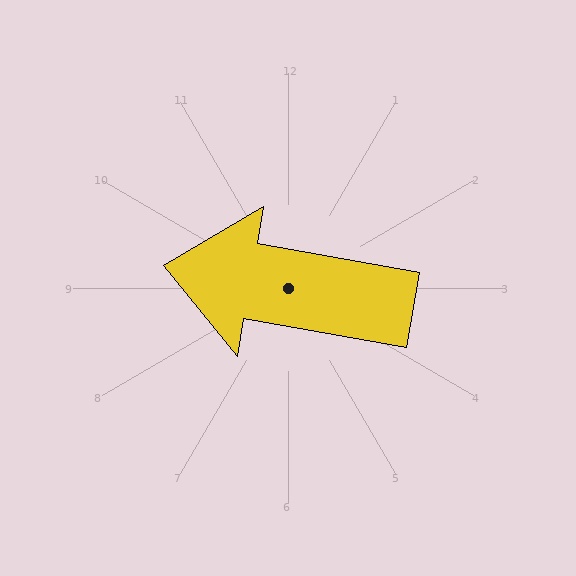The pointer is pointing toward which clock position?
Roughly 9 o'clock.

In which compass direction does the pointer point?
West.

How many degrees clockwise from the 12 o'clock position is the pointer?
Approximately 280 degrees.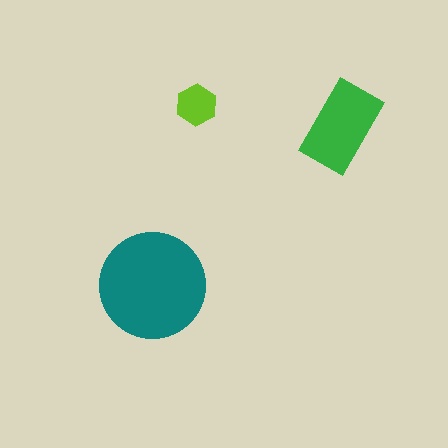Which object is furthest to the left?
The teal circle is leftmost.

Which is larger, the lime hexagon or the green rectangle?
The green rectangle.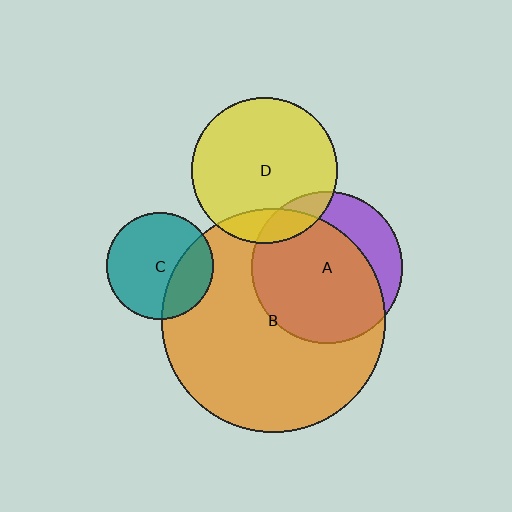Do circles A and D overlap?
Yes.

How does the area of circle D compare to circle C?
Approximately 1.9 times.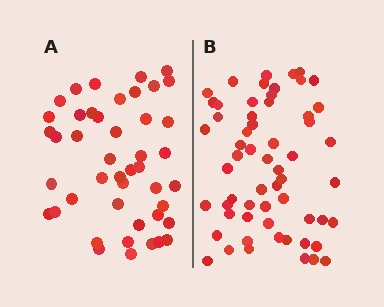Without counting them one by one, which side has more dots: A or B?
Region B (the right region) has more dots.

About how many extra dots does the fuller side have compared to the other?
Region B has approximately 15 more dots than region A.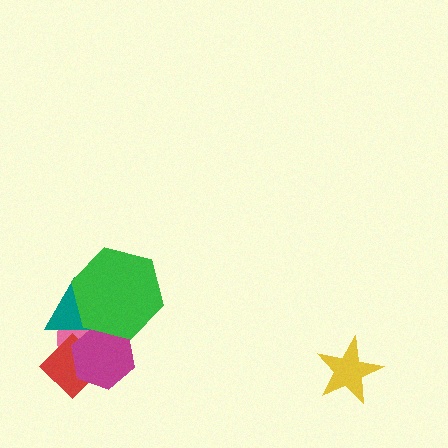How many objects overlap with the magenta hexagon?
4 objects overlap with the magenta hexagon.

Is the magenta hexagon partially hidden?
Yes, it is partially covered by another shape.